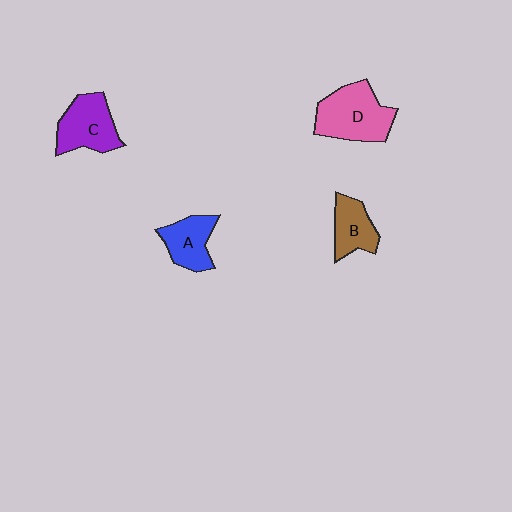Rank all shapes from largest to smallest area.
From largest to smallest: D (pink), C (purple), A (blue), B (brown).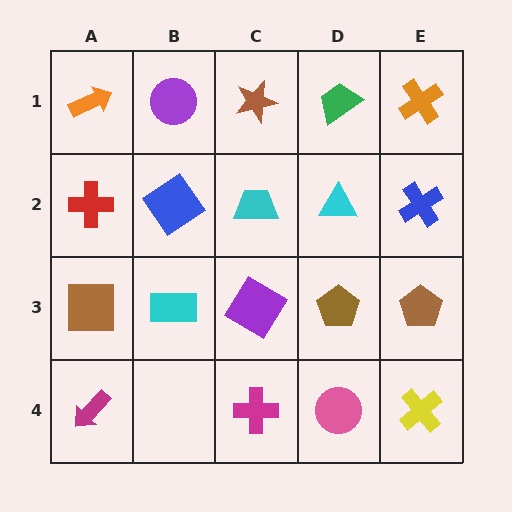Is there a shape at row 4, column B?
No, that cell is empty.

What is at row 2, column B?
A blue diamond.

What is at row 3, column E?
A brown pentagon.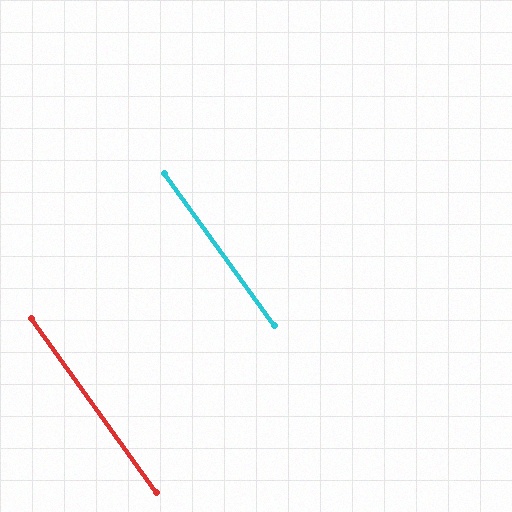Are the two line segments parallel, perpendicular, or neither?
Parallel — their directions differ by only 0.3°.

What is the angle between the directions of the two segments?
Approximately 0 degrees.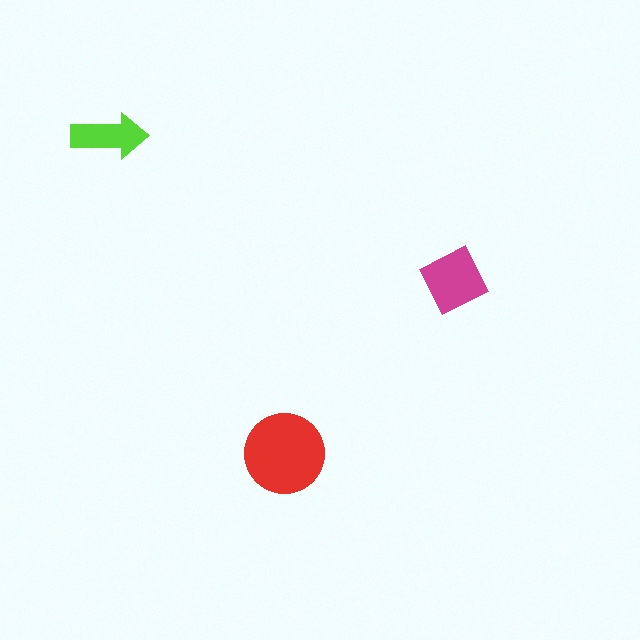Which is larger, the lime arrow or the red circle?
The red circle.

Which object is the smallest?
The lime arrow.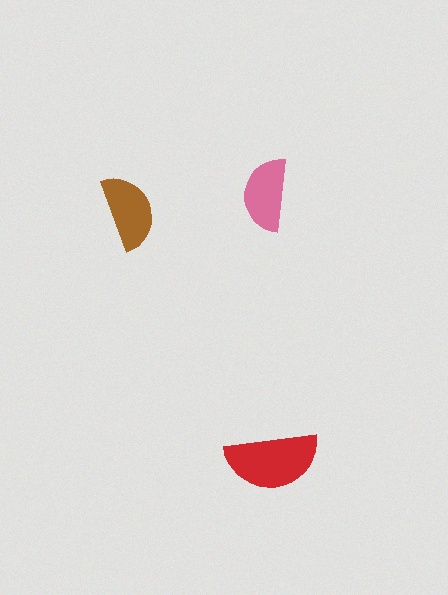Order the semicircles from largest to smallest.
the red one, the brown one, the pink one.